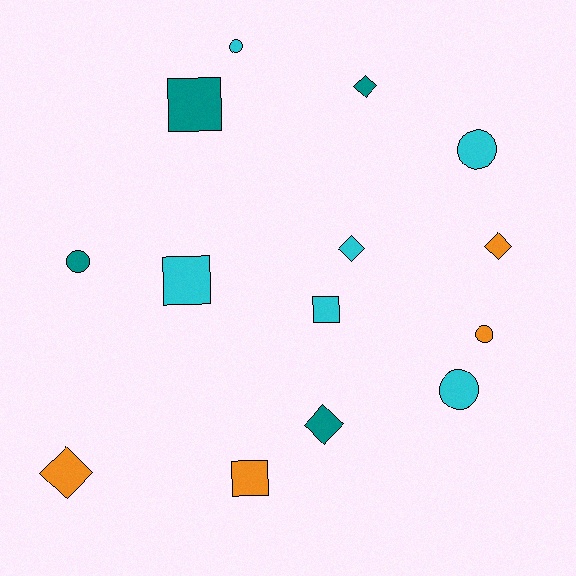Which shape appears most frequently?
Diamond, with 5 objects.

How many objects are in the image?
There are 14 objects.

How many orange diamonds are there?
There are 2 orange diamonds.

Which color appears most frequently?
Cyan, with 6 objects.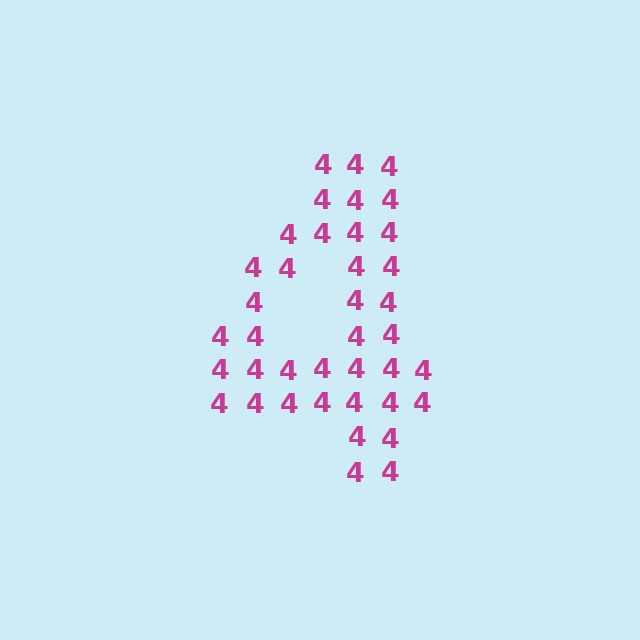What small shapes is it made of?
It is made of small digit 4's.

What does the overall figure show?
The overall figure shows the digit 4.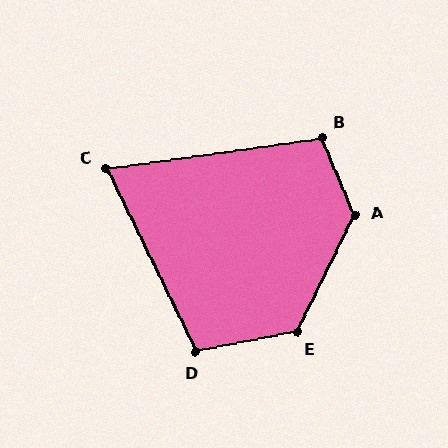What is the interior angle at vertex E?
Approximately 127 degrees (obtuse).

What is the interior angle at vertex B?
Approximately 105 degrees (obtuse).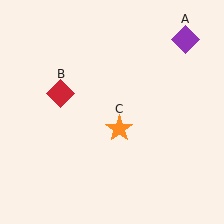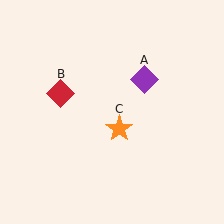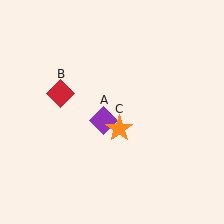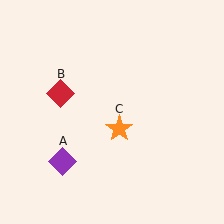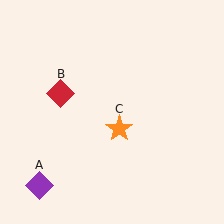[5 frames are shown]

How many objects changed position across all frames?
1 object changed position: purple diamond (object A).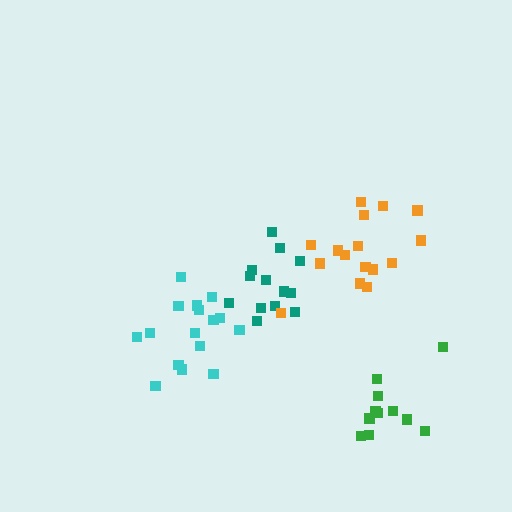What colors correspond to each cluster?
The clusters are colored: teal, orange, green, cyan.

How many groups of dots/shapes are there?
There are 4 groups.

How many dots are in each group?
Group 1: 13 dots, Group 2: 16 dots, Group 3: 11 dots, Group 4: 16 dots (56 total).